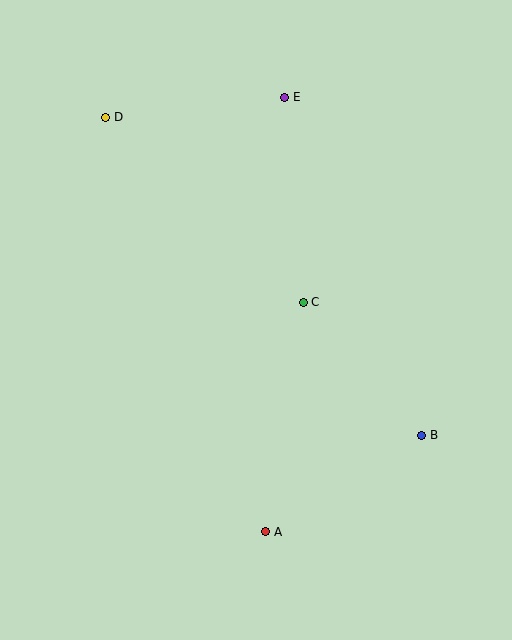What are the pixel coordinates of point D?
Point D is at (106, 117).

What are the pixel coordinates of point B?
Point B is at (422, 435).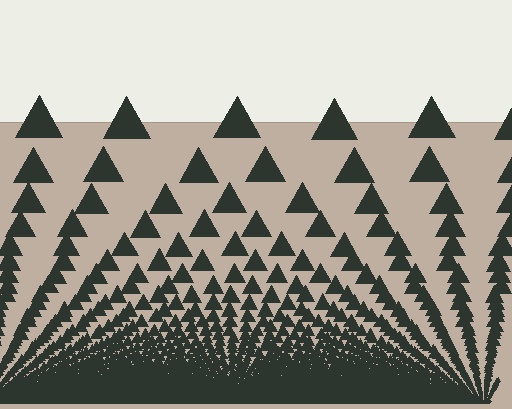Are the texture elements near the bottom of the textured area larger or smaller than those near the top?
Smaller. The gradient is inverted — elements near the bottom are smaller and denser.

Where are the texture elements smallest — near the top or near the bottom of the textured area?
Near the bottom.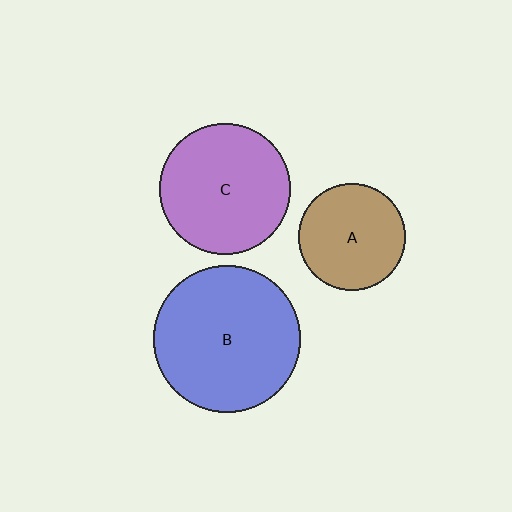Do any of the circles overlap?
No, none of the circles overlap.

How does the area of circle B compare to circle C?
Approximately 1.3 times.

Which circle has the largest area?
Circle B (blue).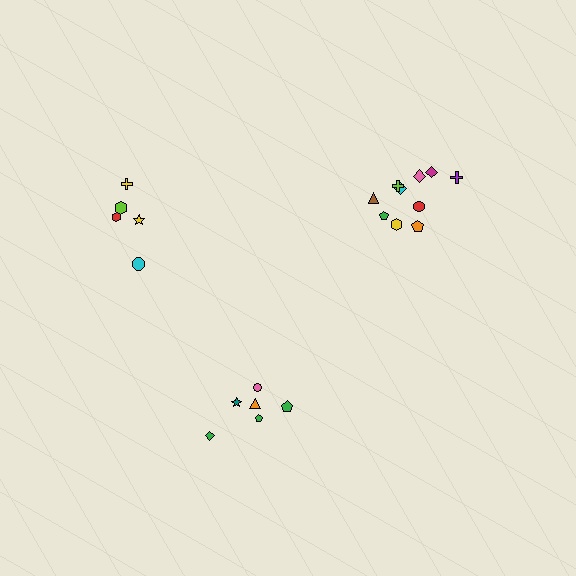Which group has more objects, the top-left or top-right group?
The top-right group.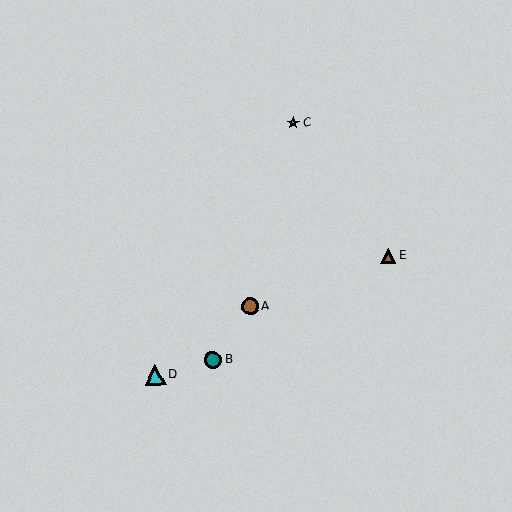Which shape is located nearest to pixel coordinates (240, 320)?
The brown circle (labeled A) at (250, 306) is nearest to that location.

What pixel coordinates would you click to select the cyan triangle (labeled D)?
Click at (155, 375) to select the cyan triangle D.